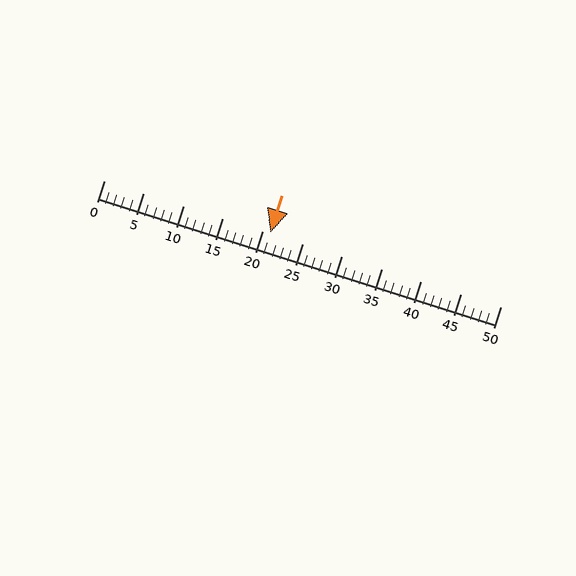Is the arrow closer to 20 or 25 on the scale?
The arrow is closer to 20.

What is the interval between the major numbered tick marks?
The major tick marks are spaced 5 units apart.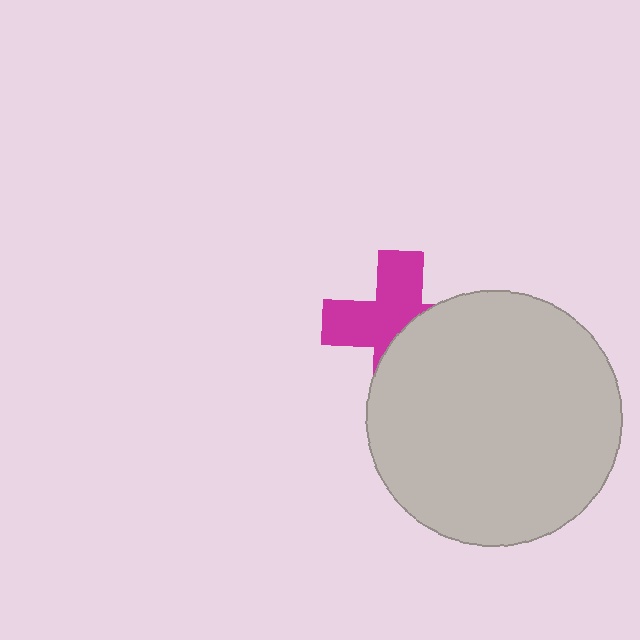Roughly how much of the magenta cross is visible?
About half of it is visible (roughly 55%).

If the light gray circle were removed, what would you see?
You would see the complete magenta cross.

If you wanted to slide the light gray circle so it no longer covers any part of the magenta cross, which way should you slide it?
Slide it toward the lower-right — that is the most direct way to separate the two shapes.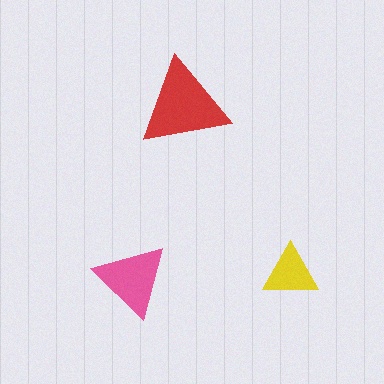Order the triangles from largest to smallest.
the red one, the pink one, the yellow one.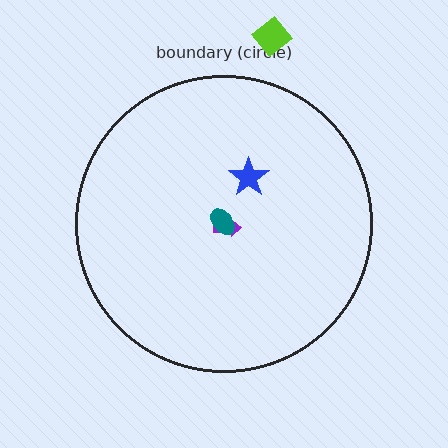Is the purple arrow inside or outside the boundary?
Inside.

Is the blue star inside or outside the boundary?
Inside.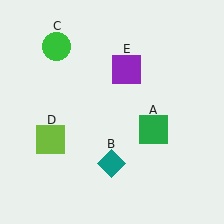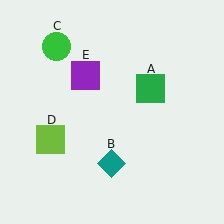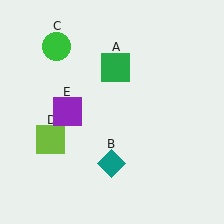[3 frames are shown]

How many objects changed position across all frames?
2 objects changed position: green square (object A), purple square (object E).